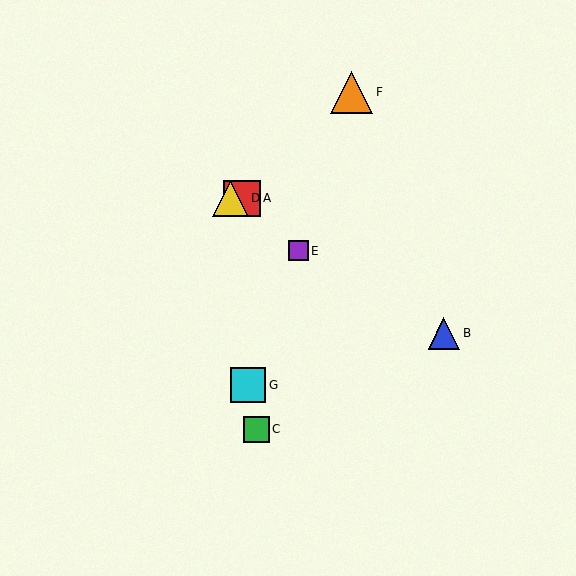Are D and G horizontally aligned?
No, D is at y≈198 and G is at y≈385.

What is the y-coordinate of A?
Object A is at y≈198.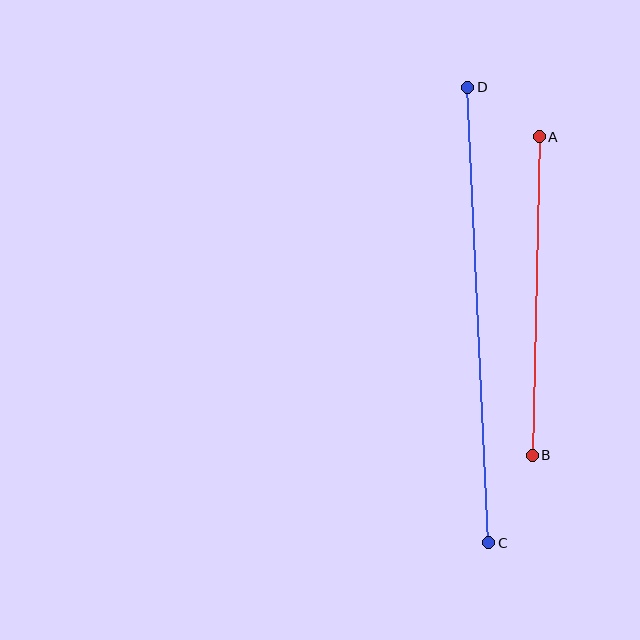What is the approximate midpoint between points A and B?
The midpoint is at approximately (536, 296) pixels.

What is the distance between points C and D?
The distance is approximately 456 pixels.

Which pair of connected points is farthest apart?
Points C and D are farthest apart.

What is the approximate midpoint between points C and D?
The midpoint is at approximately (478, 315) pixels.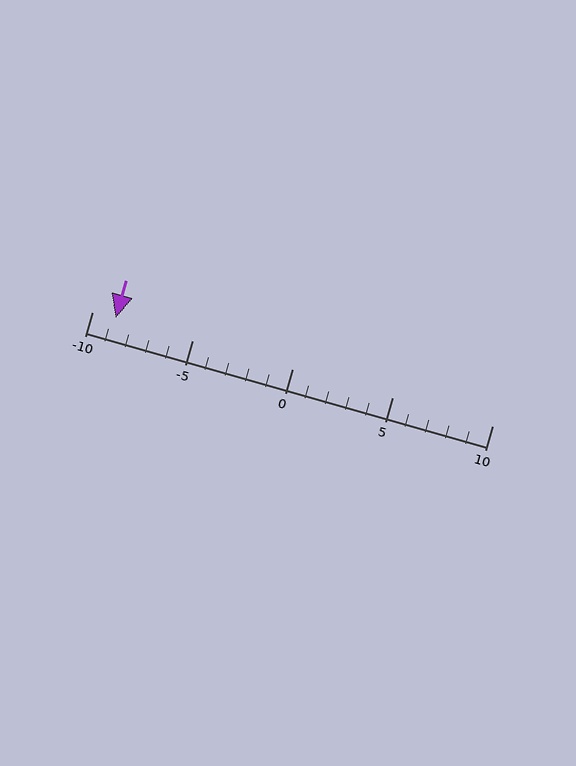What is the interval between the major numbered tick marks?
The major tick marks are spaced 5 units apart.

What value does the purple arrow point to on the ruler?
The purple arrow points to approximately -9.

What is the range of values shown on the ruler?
The ruler shows values from -10 to 10.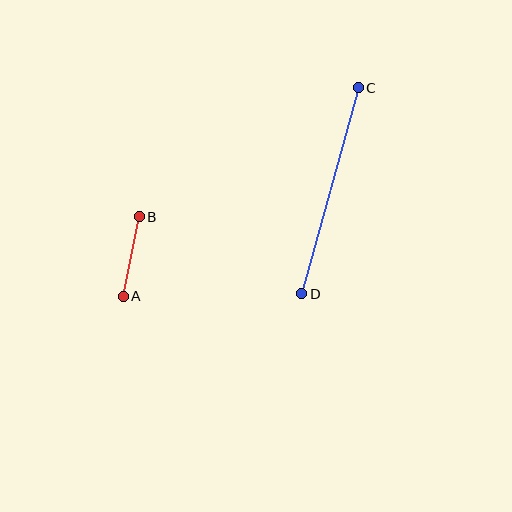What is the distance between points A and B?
The distance is approximately 81 pixels.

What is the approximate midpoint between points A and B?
The midpoint is at approximately (131, 257) pixels.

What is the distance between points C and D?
The distance is approximately 214 pixels.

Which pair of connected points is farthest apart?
Points C and D are farthest apart.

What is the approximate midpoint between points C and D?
The midpoint is at approximately (330, 191) pixels.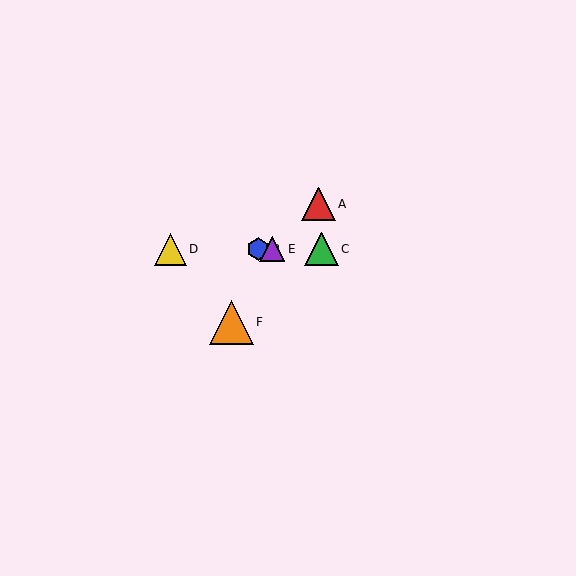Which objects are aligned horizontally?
Objects B, C, D, E are aligned horizontally.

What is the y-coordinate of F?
Object F is at y≈322.